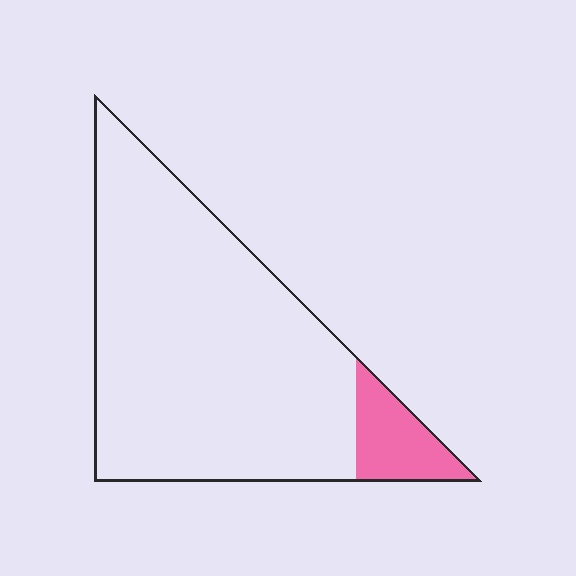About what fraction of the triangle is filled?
About one tenth (1/10).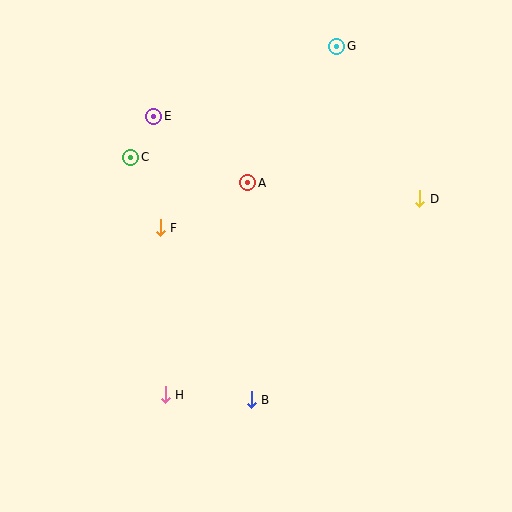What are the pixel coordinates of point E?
Point E is at (154, 116).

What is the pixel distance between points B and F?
The distance between B and F is 195 pixels.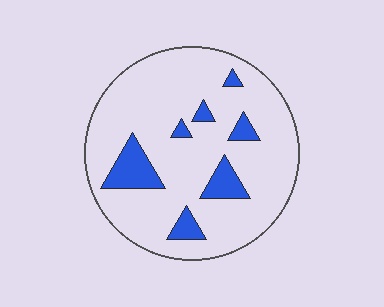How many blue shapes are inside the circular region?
7.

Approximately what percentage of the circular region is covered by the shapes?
Approximately 15%.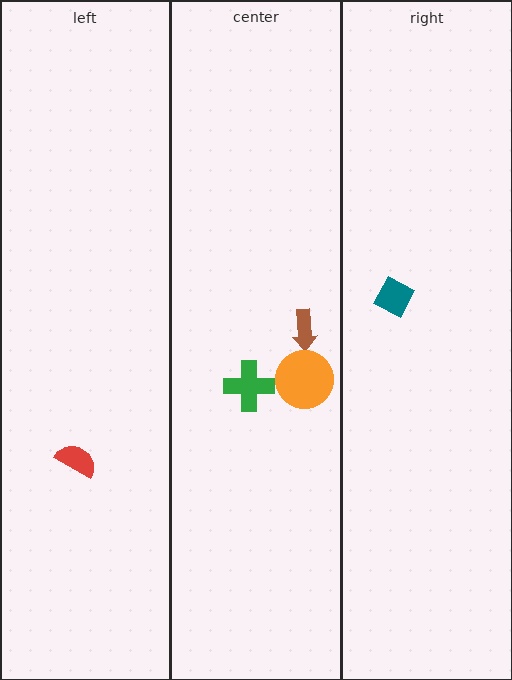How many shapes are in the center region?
3.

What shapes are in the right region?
The teal diamond.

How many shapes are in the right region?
1.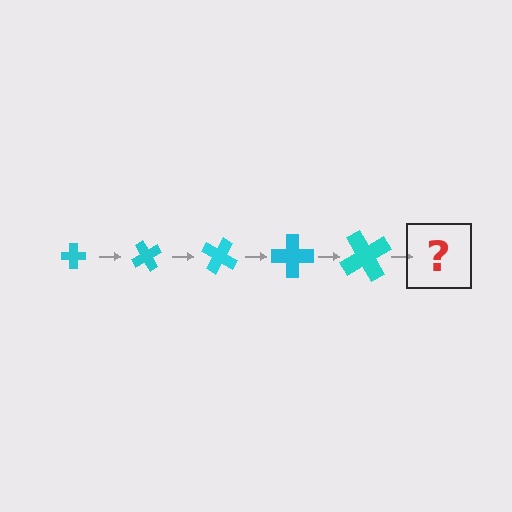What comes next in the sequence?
The next element should be a cross, larger than the previous one and rotated 300 degrees from the start.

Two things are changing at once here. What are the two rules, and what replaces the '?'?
The two rules are that the cross grows larger each step and it rotates 60 degrees each step. The '?' should be a cross, larger than the previous one and rotated 300 degrees from the start.